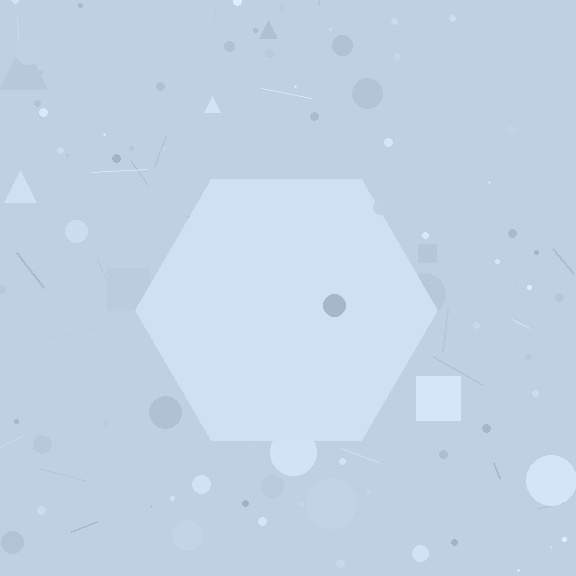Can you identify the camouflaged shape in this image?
The camouflaged shape is a hexagon.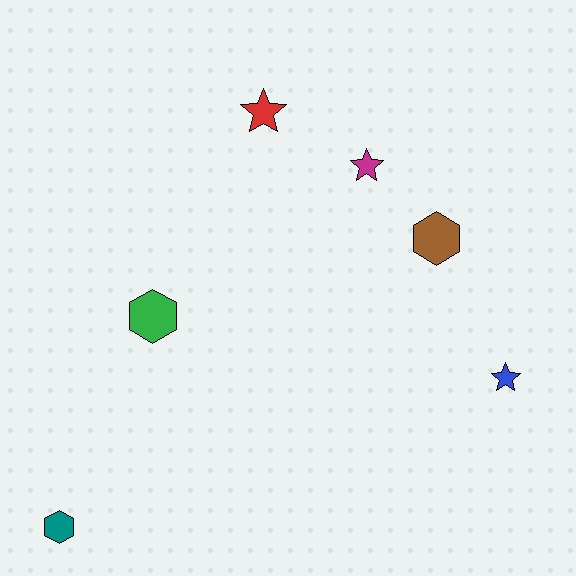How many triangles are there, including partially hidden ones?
There are no triangles.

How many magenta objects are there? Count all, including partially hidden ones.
There is 1 magenta object.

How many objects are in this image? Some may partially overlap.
There are 6 objects.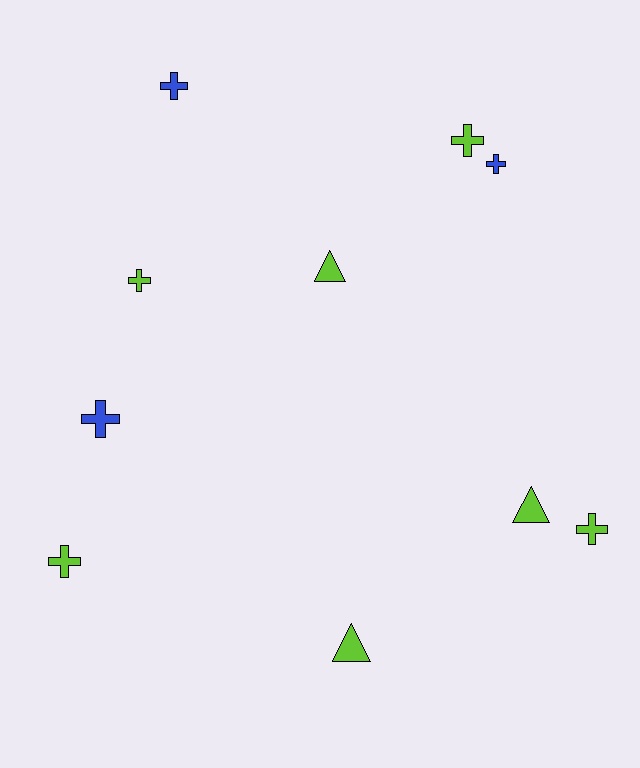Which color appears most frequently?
Lime, with 7 objects.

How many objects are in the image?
There are 10 objects.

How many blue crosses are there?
There are 3 blue crosses.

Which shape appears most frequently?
Cross, with 7 objects.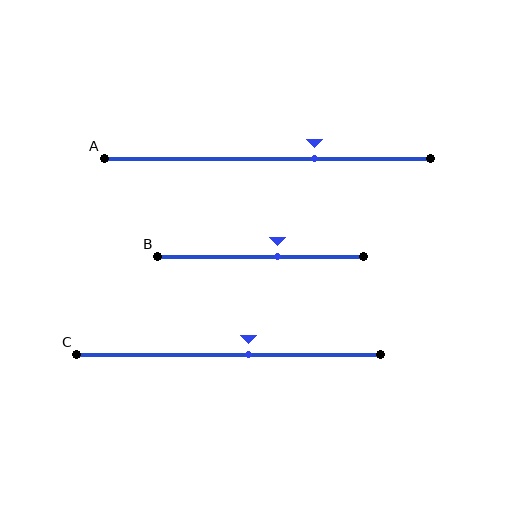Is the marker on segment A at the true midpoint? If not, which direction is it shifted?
No, the marker on segment A is shifted to the right by about 14% of the segment length.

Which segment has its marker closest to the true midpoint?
Segment C has its marker closest to the true midpoint.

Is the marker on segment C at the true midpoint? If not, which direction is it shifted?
No, the marker on segment C is shifted to the right by about 7% of the segment length.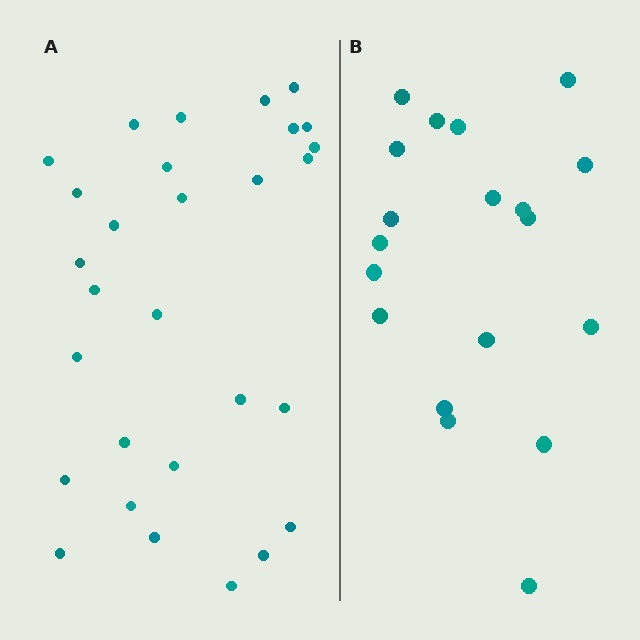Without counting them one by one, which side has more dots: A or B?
Region A (the left region) has more dots.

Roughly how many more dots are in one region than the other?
Region A has roughly 10 or so more dots than region B.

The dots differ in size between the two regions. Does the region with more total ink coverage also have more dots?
No. Region B has more total ink coverage because its dots are larger, but region A actually contains more individual dots. Total area can be misleading — the number of items is what matters here.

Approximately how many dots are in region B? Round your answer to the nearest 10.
About 20 dots. (The exact count is 19, which rounds to 20.)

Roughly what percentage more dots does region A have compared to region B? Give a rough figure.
About 55% more.